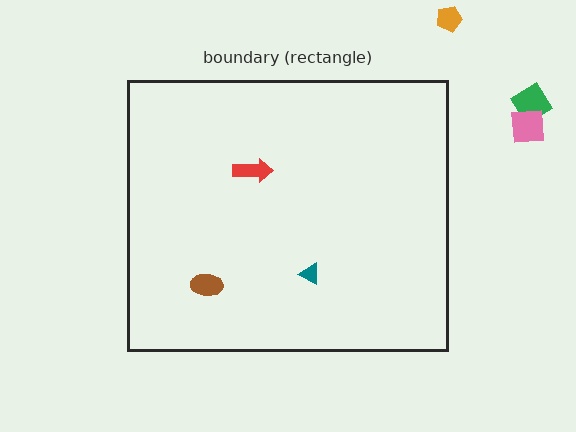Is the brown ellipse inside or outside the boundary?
Inside.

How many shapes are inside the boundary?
3 inside, 3 outside.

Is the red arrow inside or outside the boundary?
Inside.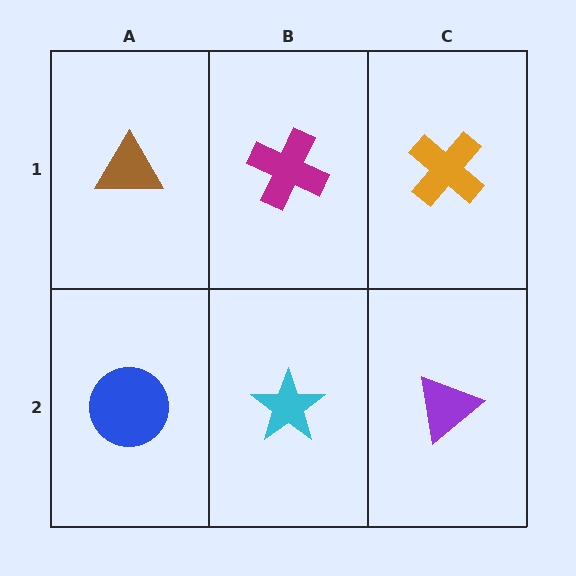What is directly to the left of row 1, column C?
A magenta cross.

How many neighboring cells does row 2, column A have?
2.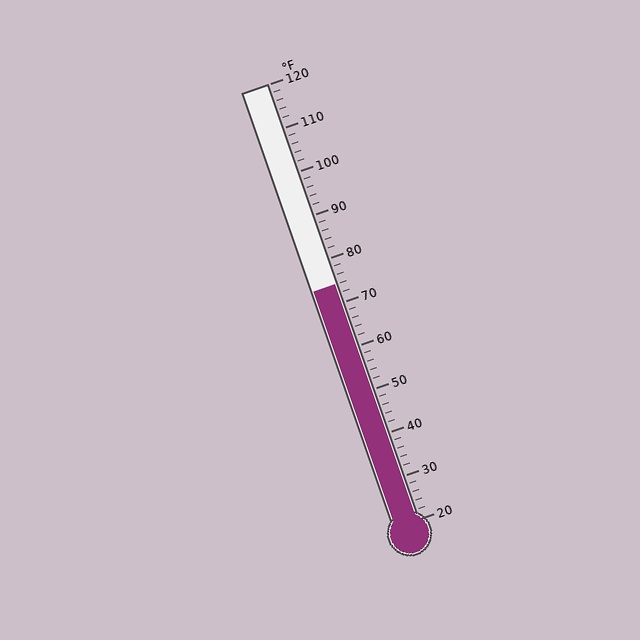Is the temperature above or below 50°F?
The temperature is above 50°F.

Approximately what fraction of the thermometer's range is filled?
The thermometer is filled to approximately 55% of its range.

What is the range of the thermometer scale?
The thermometer scale ranges from 20°F to 120°F.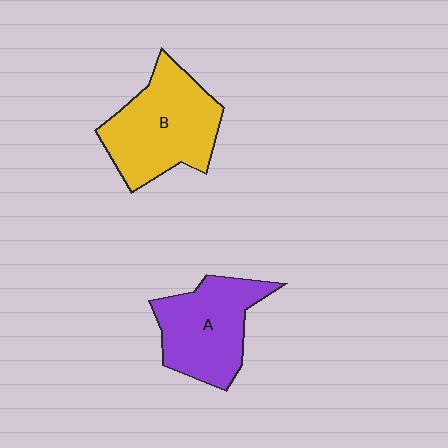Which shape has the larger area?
Shape B (yellow).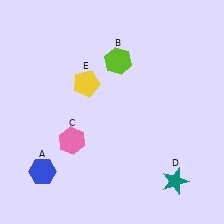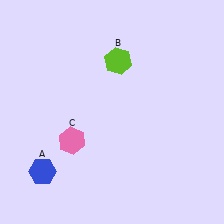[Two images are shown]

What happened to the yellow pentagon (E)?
The yellow pentagon (E) was removed in Image 2. It was in the top-left area of Image 1.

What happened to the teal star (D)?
The teal star (D) was removed in Image 2. It was in the bottom-right area of Image 1.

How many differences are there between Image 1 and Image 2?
There are 2 differences between the two images.